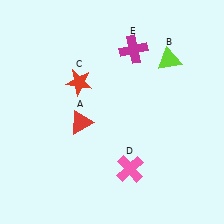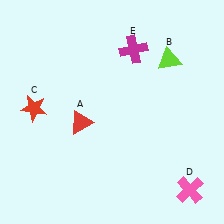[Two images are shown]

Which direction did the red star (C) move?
The red star (C) moved left.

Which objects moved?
The objects that moved are: the red star (C), the pink cross (D).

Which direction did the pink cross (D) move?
The pink cross (D) moved right.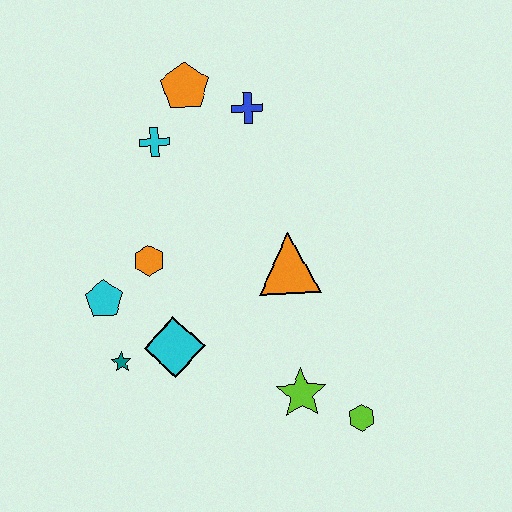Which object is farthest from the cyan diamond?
The orange pentagon is farthest from the cyan diamond.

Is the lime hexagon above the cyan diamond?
No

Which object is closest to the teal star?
The cyan diamond is closest to the teal star.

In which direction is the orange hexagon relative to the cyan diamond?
The orange hexagon is above the cyan diamond.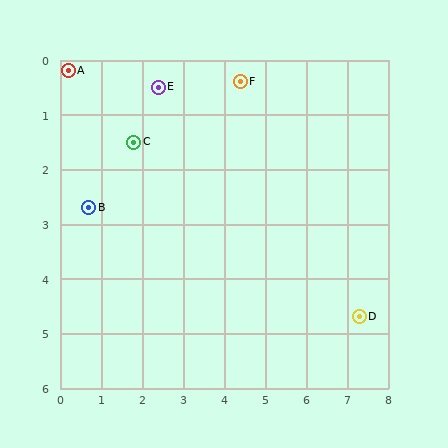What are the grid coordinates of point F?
Point F is at approximately (4.4, 0.4).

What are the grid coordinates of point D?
Point D is at approximately (7.3, 4.7).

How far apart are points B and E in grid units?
Points B and E are about 2.8 grid units apart.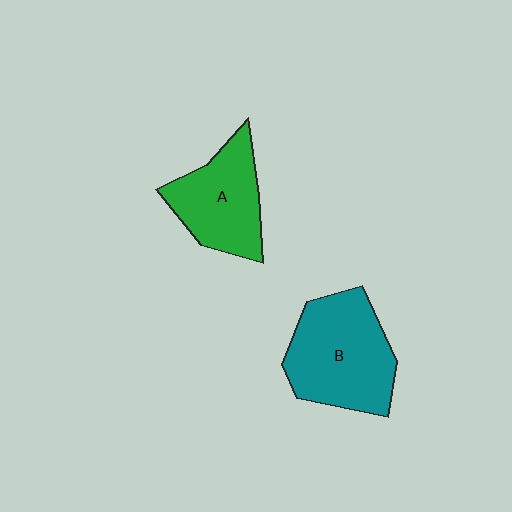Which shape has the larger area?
Shape B (teal).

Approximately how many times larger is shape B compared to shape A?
Approximately 1.3 times.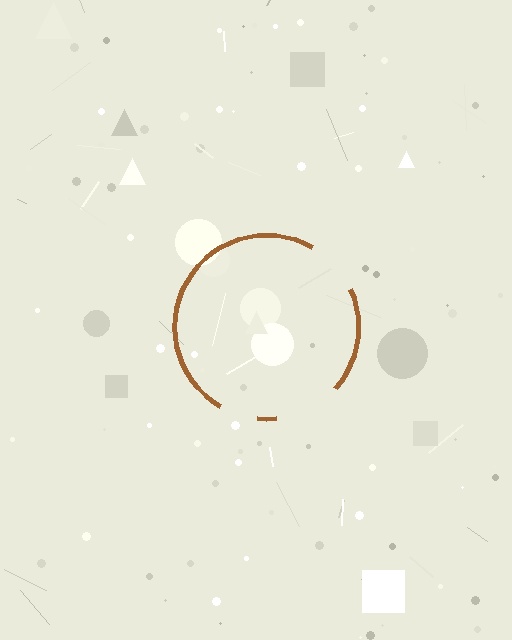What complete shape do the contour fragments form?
The contour fragments form a circle.